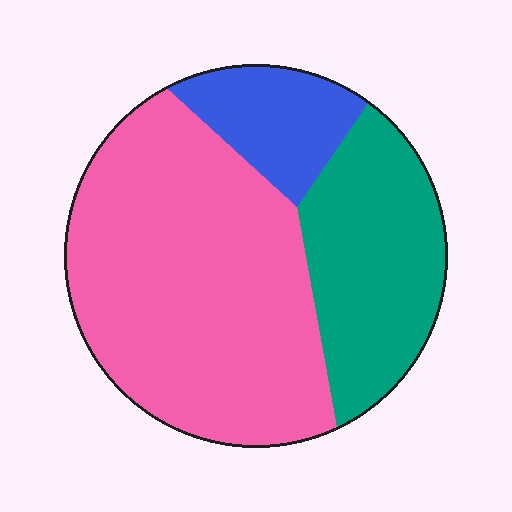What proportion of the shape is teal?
Teal takes up about one quarter (1/4) of the shape.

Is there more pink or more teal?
Pink.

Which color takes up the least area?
Blue, at roughly 15%.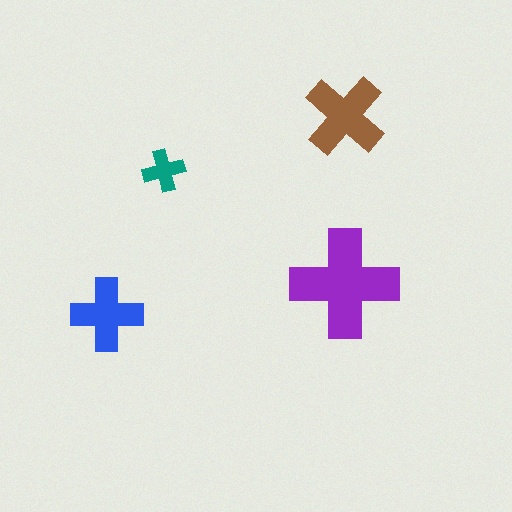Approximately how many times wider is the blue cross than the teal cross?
About 1.5 times wider.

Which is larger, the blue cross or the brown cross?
The brown one.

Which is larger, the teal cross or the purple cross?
The purple one.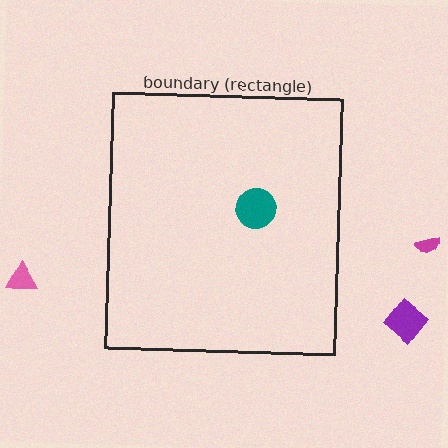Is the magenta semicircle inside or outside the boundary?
Outside.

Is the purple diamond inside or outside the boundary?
Outside.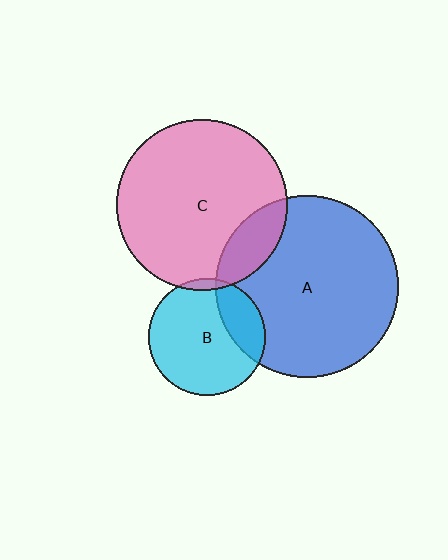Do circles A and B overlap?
Yes.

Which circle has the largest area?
Circle A (blue).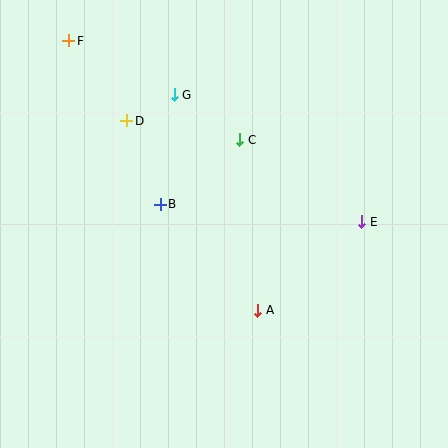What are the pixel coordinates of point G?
Point G is at (174, 95).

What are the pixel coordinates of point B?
Point B is at (160, 204).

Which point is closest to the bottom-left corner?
Point B is closest to the bottom-left corner.